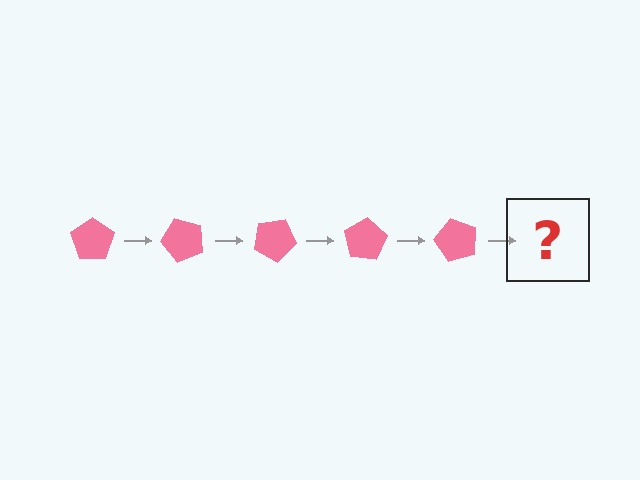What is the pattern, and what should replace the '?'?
The pattern is that the pentagon rotates 50 degrees each step. The '?' should be a pink pentagon rotated 250 degrees.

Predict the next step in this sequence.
The next step is a pink pentagon rotated 250 degrees.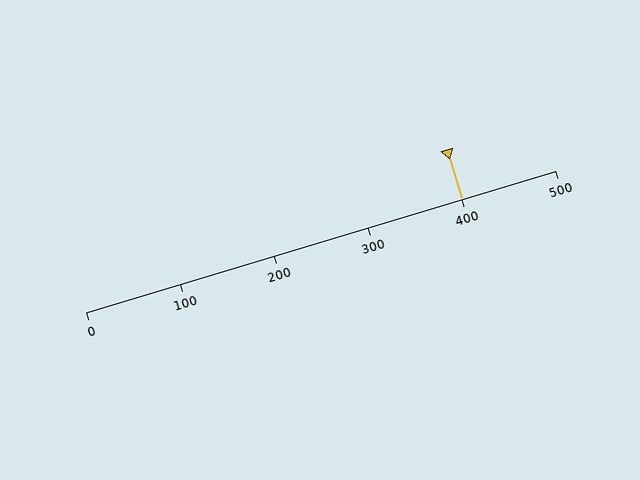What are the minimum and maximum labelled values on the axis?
The axis runs from 0 to 500.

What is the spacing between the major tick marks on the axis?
The major ticks are spaced 100 apart.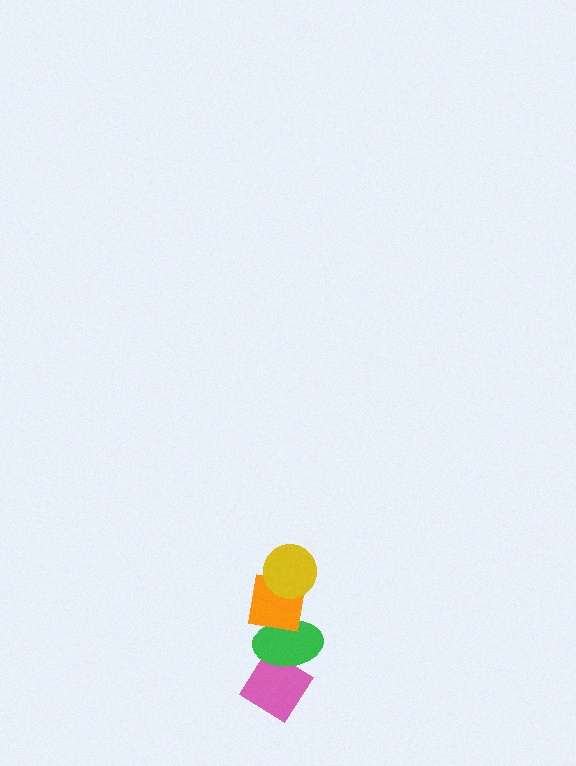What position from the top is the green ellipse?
The green ellipse is 3rd from the top.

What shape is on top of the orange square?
The yellow circle is on top of the orange square.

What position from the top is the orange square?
The orange square is 2nd from the top.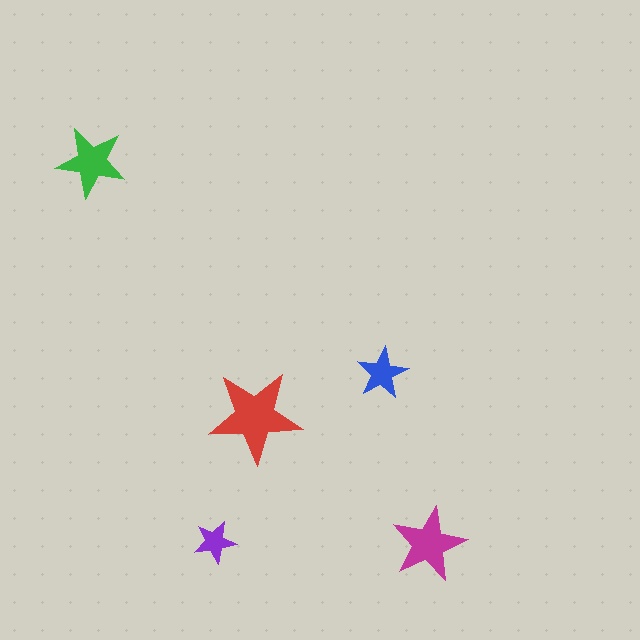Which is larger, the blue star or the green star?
The green one.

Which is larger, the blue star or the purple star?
The blue one.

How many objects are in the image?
There are 5 objects in the image.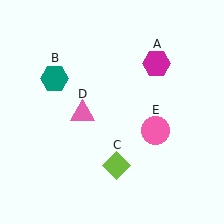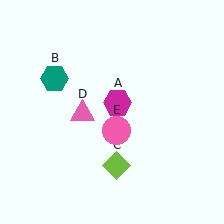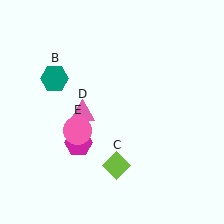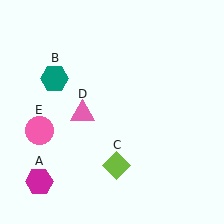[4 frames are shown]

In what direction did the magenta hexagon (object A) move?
The magenta hexagon (object A) moved down and to the left.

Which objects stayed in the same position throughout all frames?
Teal hexagon (object B) and lime diamond (object C) and pink triangle (object D) remained stationary.